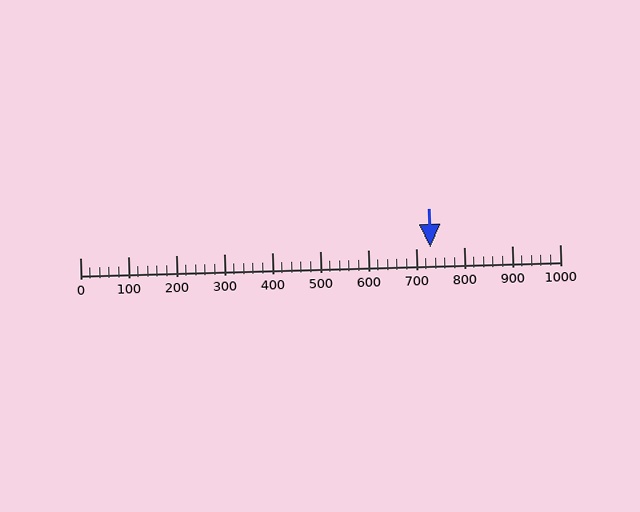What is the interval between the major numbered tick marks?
The major tick marks are spaced 100 units apart.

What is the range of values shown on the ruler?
The ruler shows values from 0 to 1000.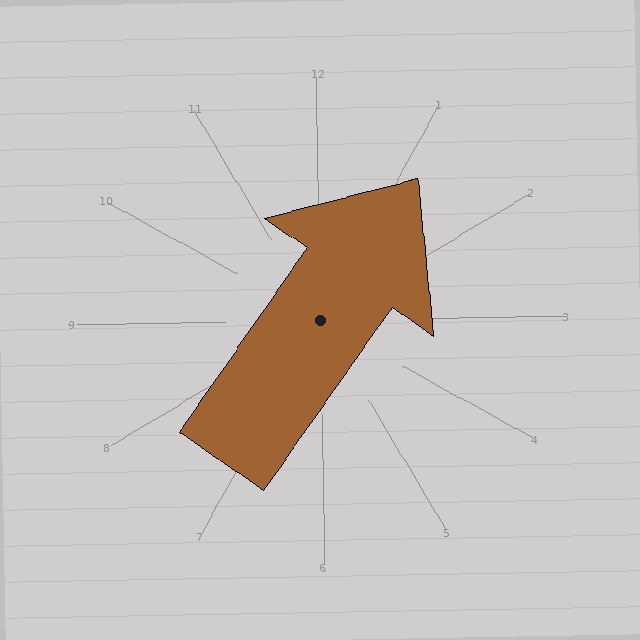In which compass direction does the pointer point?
Northeast.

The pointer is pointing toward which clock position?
Roughly 1 o'clock.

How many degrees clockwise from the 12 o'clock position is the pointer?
Approximately 36 degrees.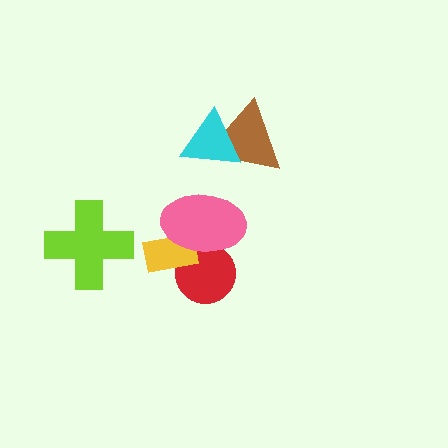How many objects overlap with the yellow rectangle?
2 objects overlap with the yellow rectangle.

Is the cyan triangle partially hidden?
No, no other shape covers it.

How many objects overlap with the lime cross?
0 objects overlap with the lime cross.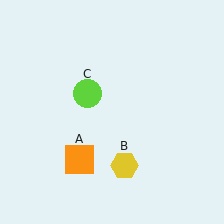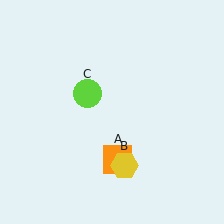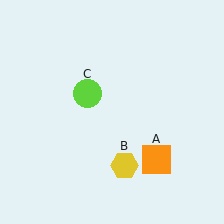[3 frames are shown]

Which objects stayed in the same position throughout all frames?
Yellow hexagon (object B) and lime circle (object C) remained stationary.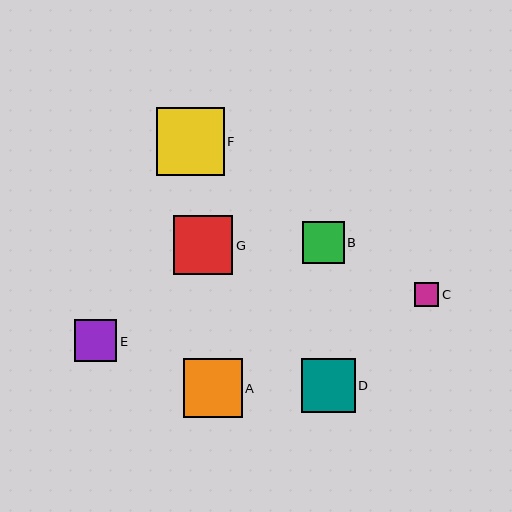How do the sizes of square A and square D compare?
Square A and square D are approximately the same size.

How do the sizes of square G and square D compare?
Square G and square D are approximately the same size.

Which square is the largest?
Square F is the largest with a size of approximately 68 pixels.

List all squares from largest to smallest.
From largest to smallest: F, A, G, D, E, B, C.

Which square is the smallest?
Square C is the smallest with a size of approximately 24 pixels.